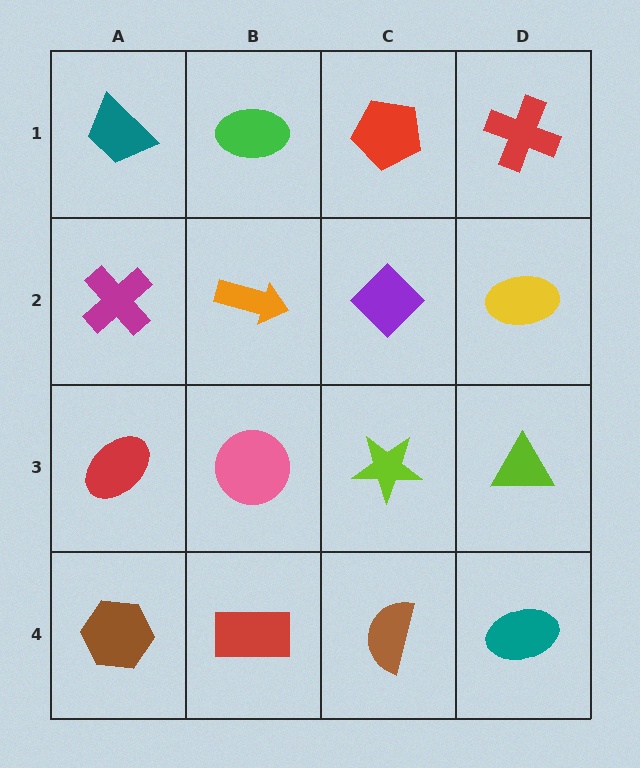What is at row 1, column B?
A green ellipse.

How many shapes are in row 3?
4 shapes.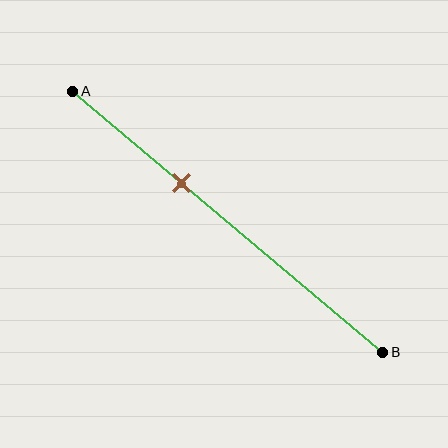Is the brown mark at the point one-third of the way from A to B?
Yes, the mark is approximately at the one-third point.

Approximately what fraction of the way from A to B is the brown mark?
The brown mark is approximately 35% of the way from A to B.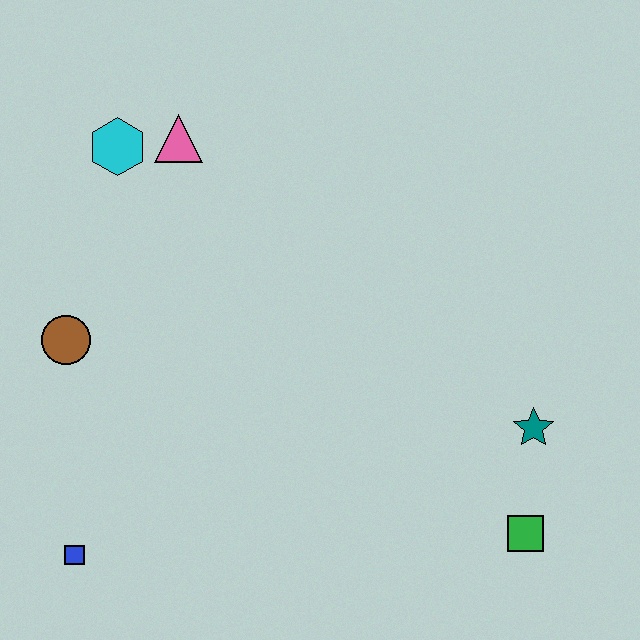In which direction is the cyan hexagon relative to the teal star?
The cyan hexagon is to the left of the teal star.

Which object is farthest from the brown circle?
The green square is farthest from the brown circle.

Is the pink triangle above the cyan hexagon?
Yes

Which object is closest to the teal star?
The green square is closest to the teal star.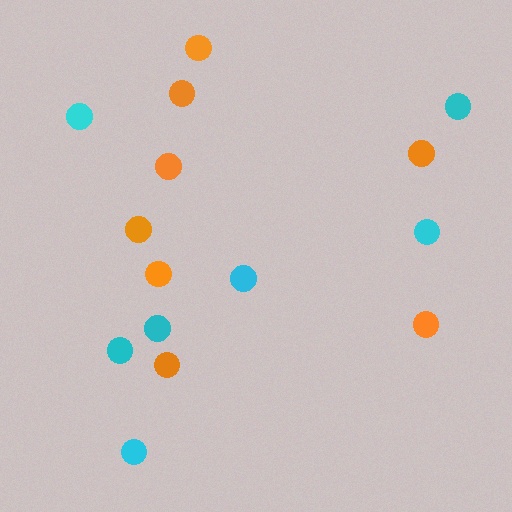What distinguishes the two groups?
There are 2 groups: one group of cyan circles (7) and one group of orange circles (8).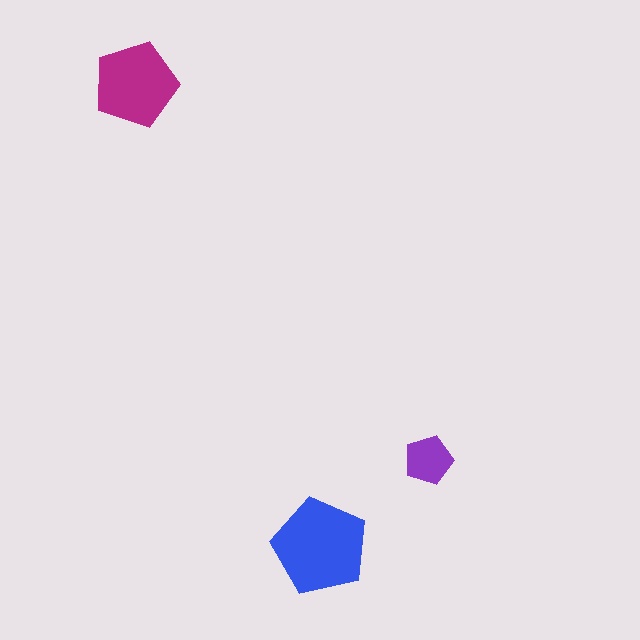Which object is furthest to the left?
The magenta pentagon is leftmost.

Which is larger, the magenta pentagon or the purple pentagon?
The magenta one.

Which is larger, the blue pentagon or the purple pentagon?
The blue one.